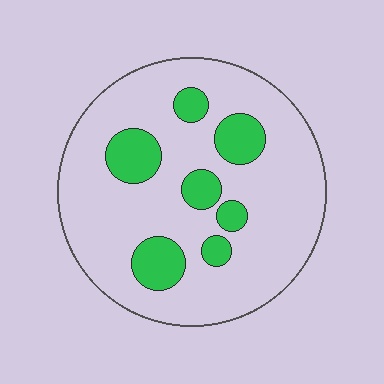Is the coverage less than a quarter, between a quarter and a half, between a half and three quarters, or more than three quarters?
Less than a quarter.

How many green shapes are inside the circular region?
7.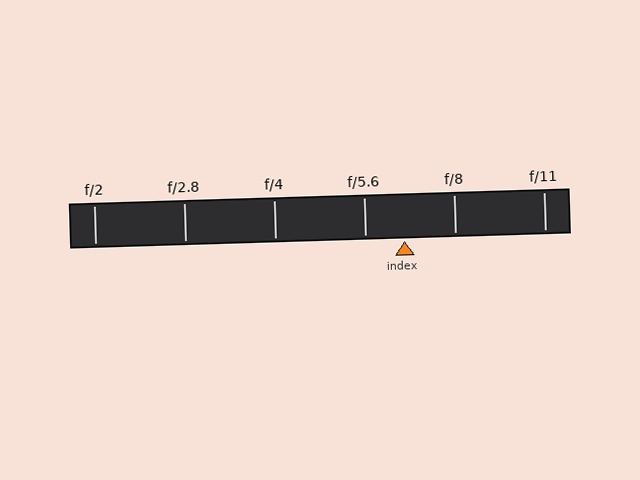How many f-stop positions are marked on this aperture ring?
There are 6 f-stop positions marked.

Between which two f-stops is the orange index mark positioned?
The index mark is between f/5.6 and f/8.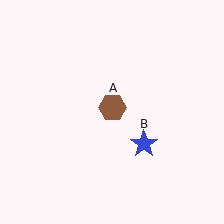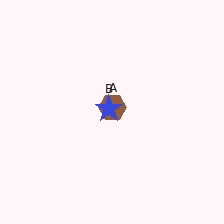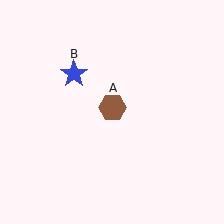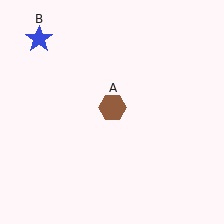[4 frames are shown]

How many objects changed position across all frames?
1 object changed position: blue star (object B).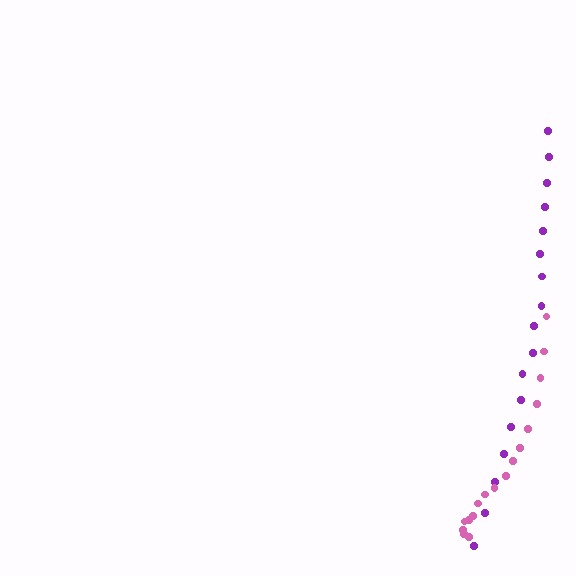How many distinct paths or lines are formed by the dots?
There are 2 distinct paths.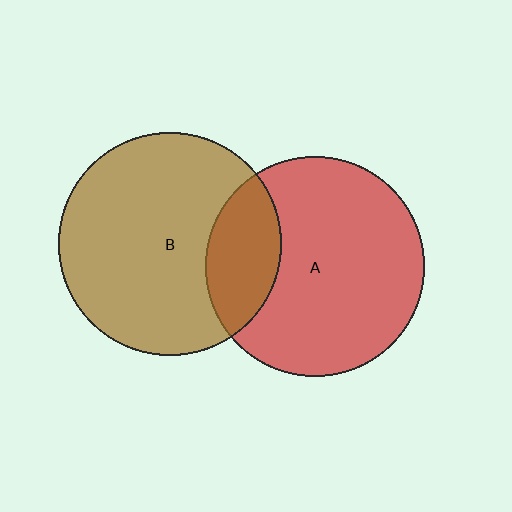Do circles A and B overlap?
Yes.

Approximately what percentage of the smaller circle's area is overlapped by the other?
Approximately 25%.